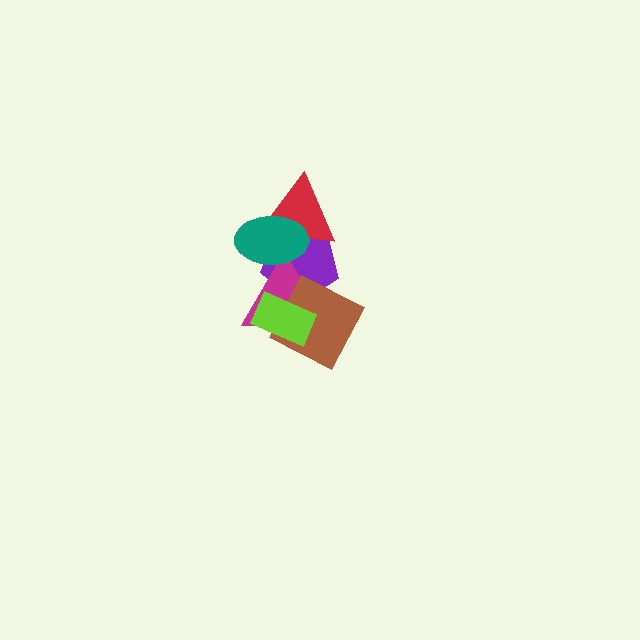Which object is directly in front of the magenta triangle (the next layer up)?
The brown diamond is directly in front of the magenta triangle.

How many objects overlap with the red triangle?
2 objects overlap with the red triangle.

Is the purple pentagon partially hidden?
Yes, it is partially covered by another shape.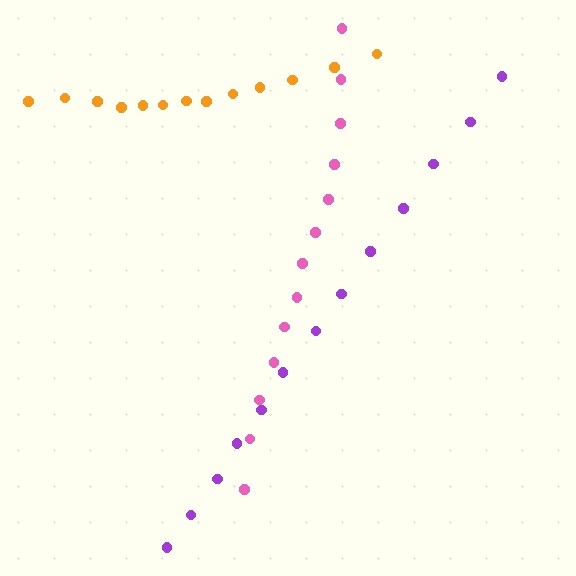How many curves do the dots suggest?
There are 3 distinct paths.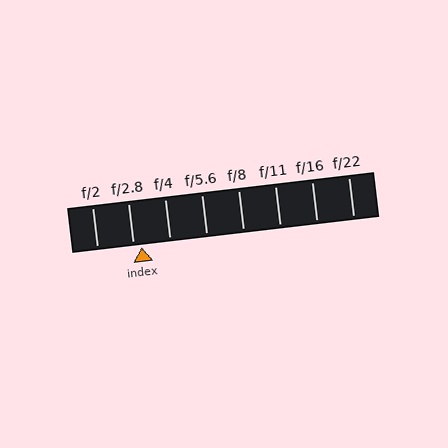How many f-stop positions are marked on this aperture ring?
There are 8 f-stop positions marked.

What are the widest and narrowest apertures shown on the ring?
The widest aperture shown is f/2 and the narrowest is f/22.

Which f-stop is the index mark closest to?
The index mark is closest to f/2.8.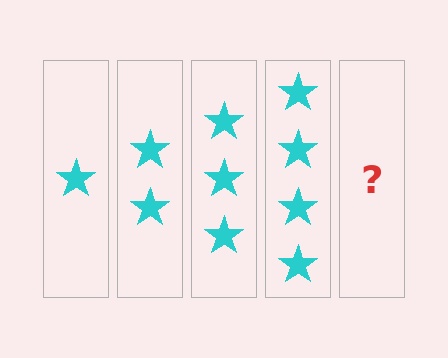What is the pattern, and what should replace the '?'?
The pattern is that each step adds one more star. The '?' should be 5 stars.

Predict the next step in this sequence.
The next step is 5 stars.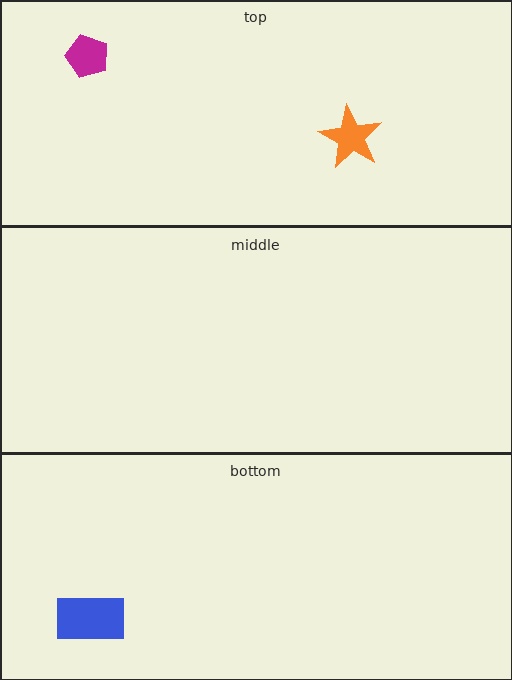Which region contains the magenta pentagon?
The top region.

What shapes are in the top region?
The magenta pentagon, the orange star.